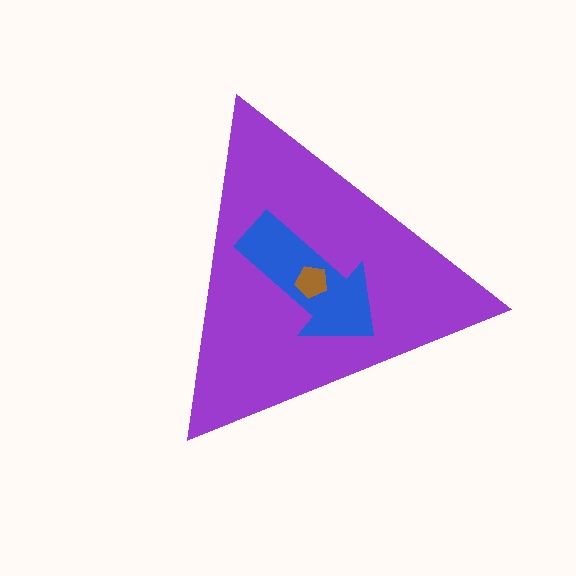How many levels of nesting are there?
3.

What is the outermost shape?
The purple triangle.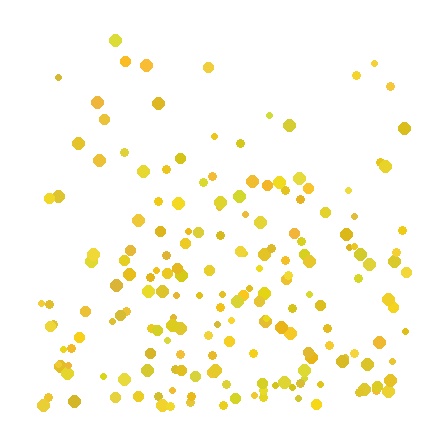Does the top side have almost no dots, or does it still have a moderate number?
Still a moderate number, just noticeably fewer than the bottom.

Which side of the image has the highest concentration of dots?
The bottom.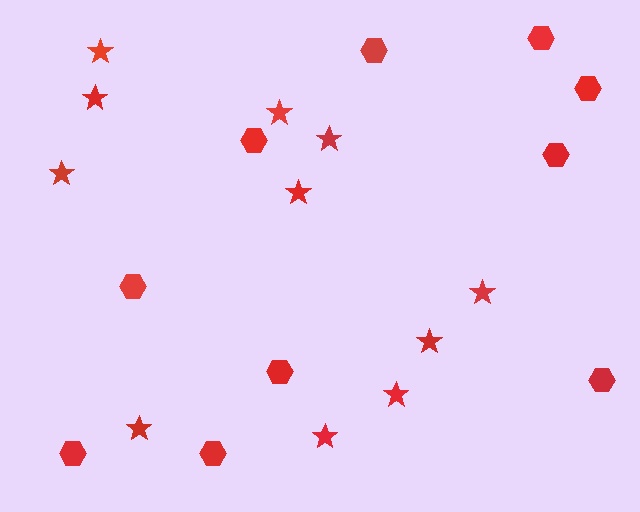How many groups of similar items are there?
There are 2 groups: one group of stars (11) and one group of hexagons (10).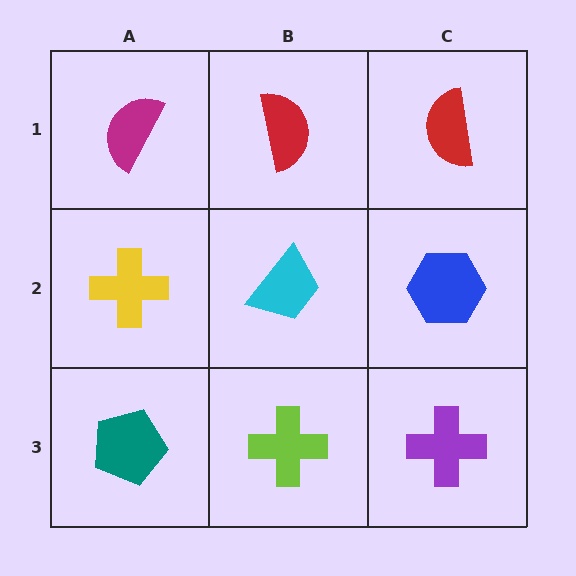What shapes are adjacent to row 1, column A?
A yellow cross (row 2, column A), a red semicircle (row 1, column B).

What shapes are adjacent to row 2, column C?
A red semicircle (row 1, column C), a purple cross (row 3, column C), a cyan trapezoid (row 2, column B).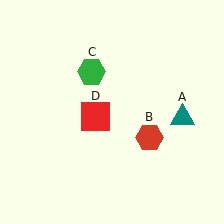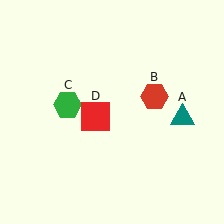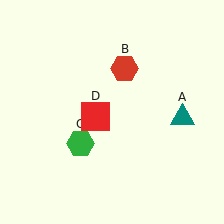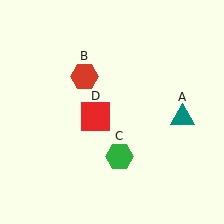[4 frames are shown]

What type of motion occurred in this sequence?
The red hexagon (object B), green hexagon (object C) rotated counterclockwise around the center of the scene.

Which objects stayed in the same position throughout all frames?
Teal triangle (object A) and red square (object D) remained stationary.